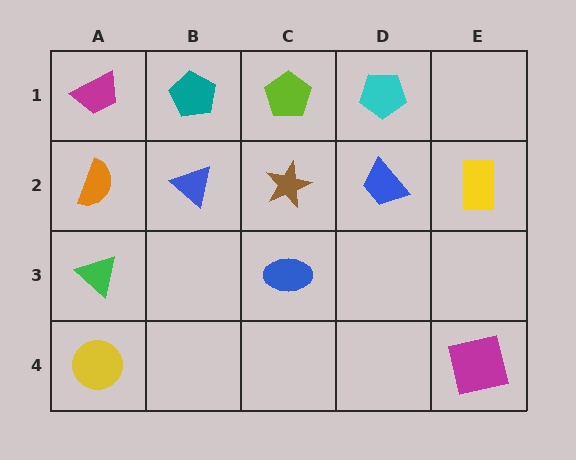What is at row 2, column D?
A blue trapezoid.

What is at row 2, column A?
An orange semicircle.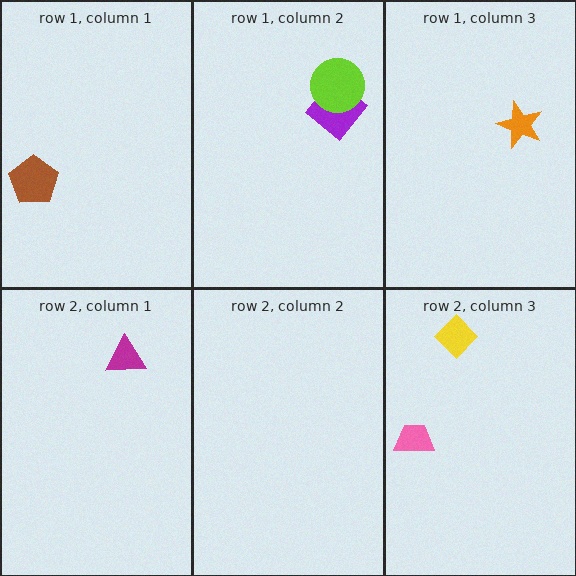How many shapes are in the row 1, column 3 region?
1.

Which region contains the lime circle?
The row 1, column 2 region.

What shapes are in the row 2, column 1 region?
The magenta triangle.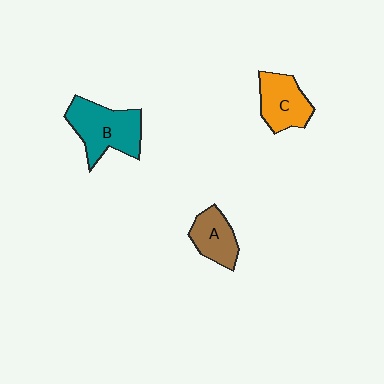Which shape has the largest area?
Shape B (teal).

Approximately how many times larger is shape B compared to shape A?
Approximately 1.6 times.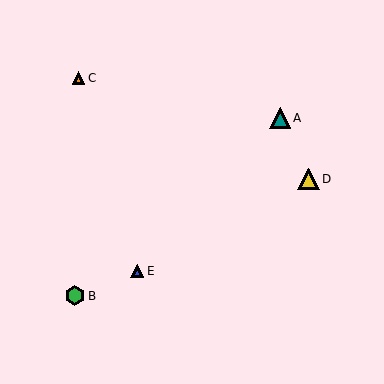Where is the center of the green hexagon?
The center of the green hexagon is at (75, 296).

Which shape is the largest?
The yellow triangle (labeled D) is the largest.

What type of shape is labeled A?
Shape A is a teal triangle.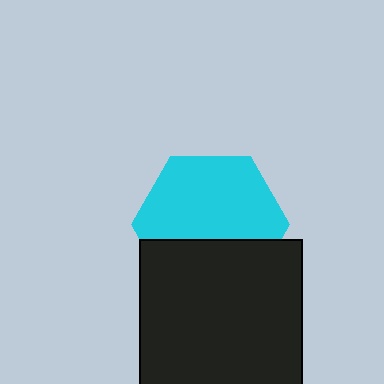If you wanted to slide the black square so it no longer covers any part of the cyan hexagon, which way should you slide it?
Slide it down — that is the most direct way to separate the two shapes.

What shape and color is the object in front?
The object in front is a black square.